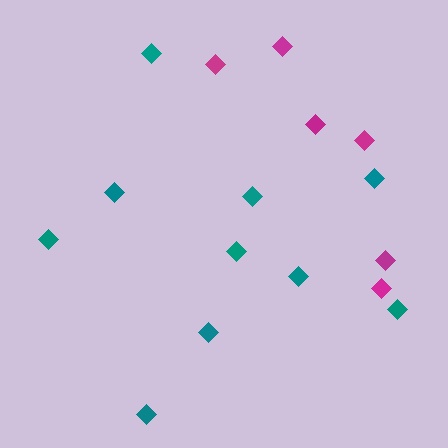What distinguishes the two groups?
There are 2 groups: one group of teal diamonds (10) and one group of magenta diamonds (6).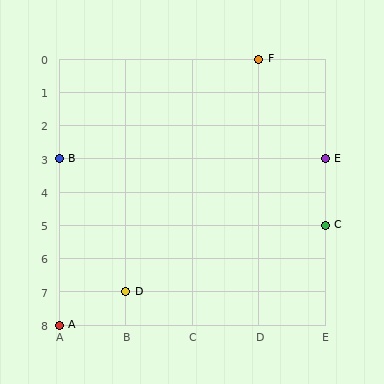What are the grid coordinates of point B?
Point B is at grid coordinates (A, 3).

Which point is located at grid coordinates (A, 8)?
Point A is at (A, 8).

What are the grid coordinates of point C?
Point C is at grid coordinates (E, 5).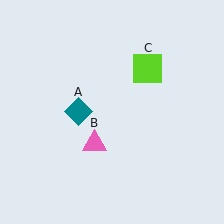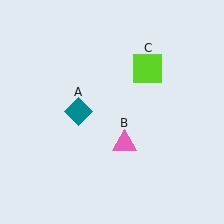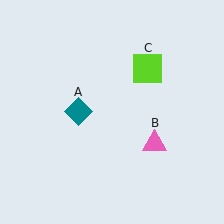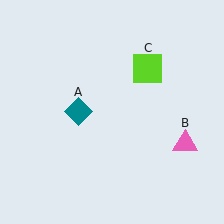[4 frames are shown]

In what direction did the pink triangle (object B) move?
The pink triangle (object B) moved right.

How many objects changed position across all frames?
1 object changed position: pink triangle (object B).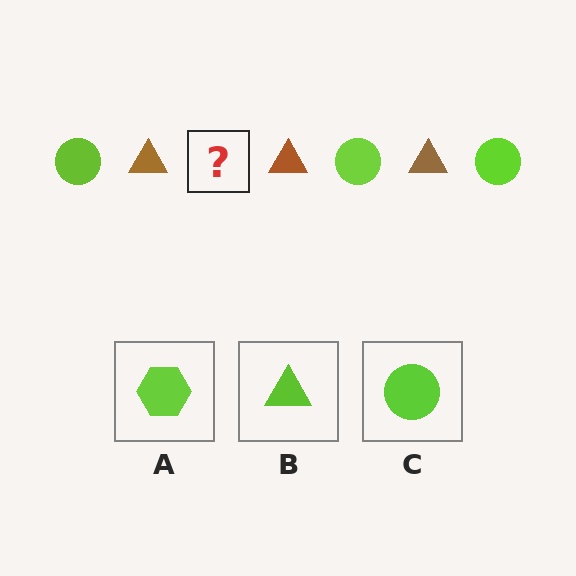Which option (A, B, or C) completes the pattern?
C.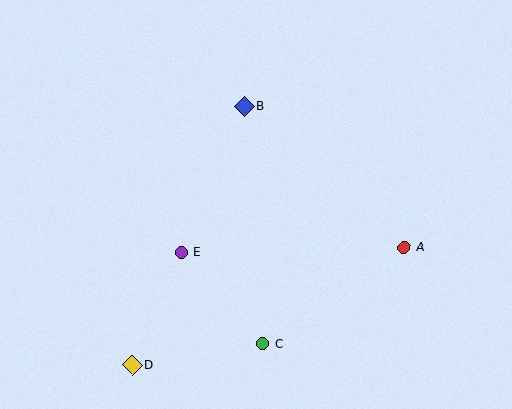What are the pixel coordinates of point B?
Point B is at (244, 106).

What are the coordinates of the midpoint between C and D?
The midpoint between C and D is at (198, 354).